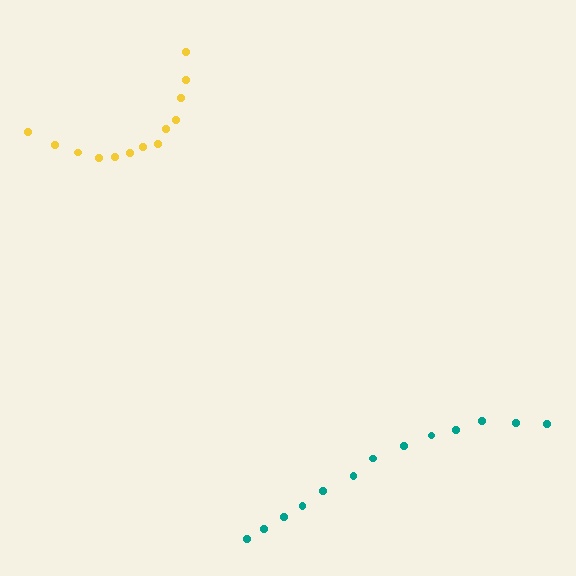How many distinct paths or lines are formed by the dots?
There are 2 distinct paths.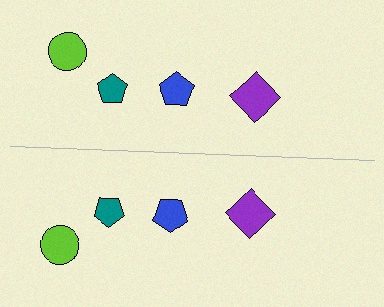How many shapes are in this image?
There are 8 shapes in this image.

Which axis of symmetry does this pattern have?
The pattern has a horizontal axis of symmetry running through the center of the image.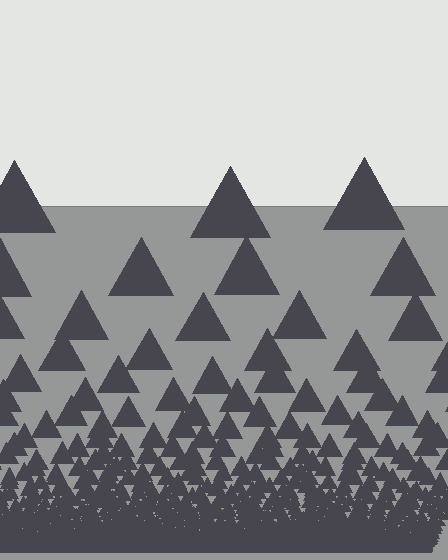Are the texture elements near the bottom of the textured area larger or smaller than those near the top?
Smaller. The gradient is inverted — elements near the bottom are smaller and denser.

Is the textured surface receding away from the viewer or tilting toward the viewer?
The surface appears to tilt toward the viewer. Texture elements get larger and sparser toward the top.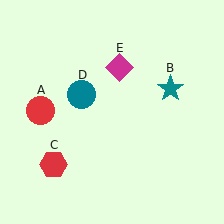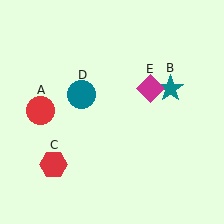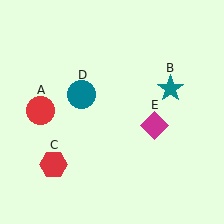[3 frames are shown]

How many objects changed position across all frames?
1 object changed position: magenta diamond (object E).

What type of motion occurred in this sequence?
The magenta diamond (object E) rotated clockwise around the center of the scene.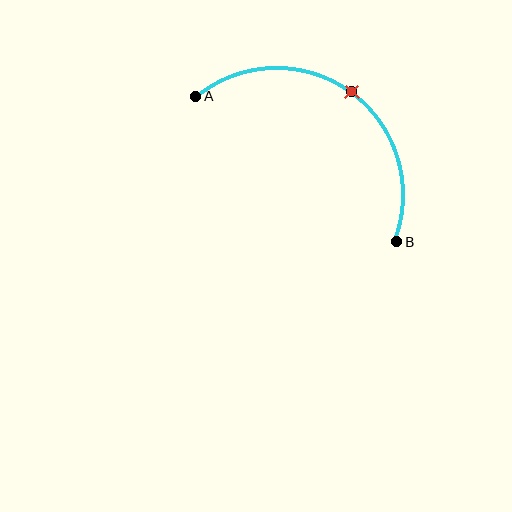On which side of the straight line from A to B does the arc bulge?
The arc bulges above and to the right of the straight line connecting A and B.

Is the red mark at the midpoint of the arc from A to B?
Yes. The red mark lies on the arc at equal arc-length from both A and B — it is the arc midpoint.